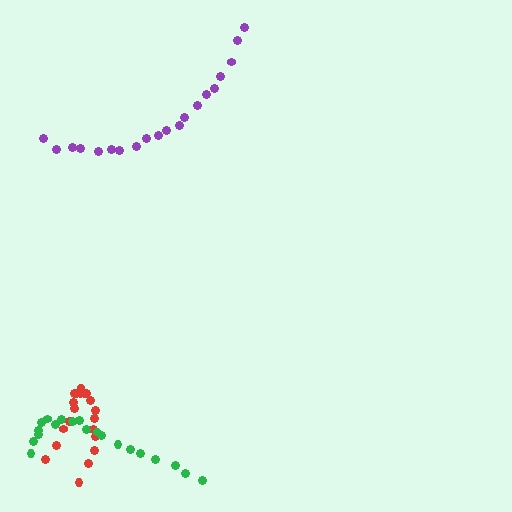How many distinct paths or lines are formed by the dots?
There are 3 distinct paths.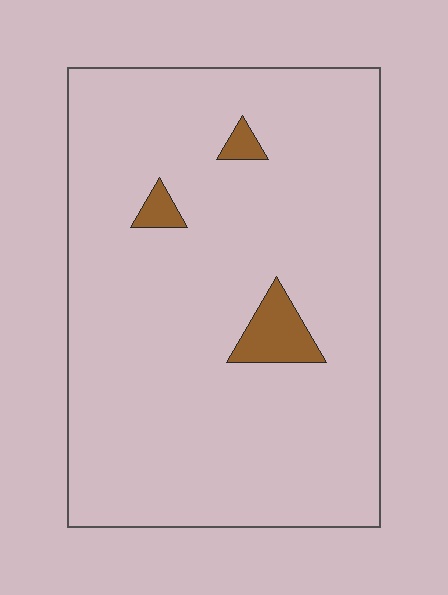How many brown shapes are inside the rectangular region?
3.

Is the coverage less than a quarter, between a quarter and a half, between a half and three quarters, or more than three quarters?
Less than a quarter.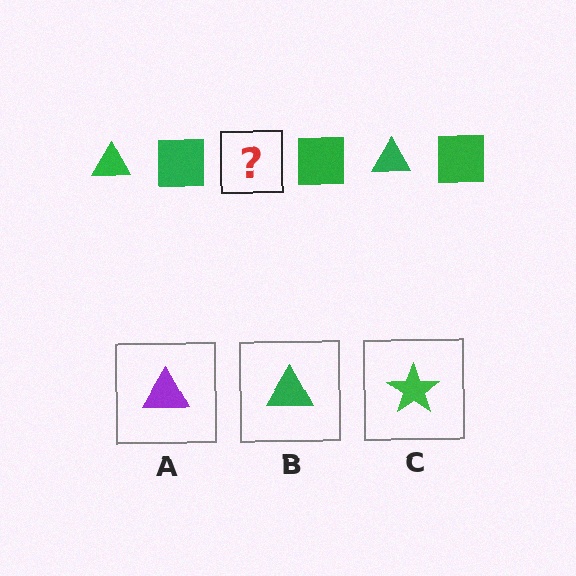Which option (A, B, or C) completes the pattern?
B.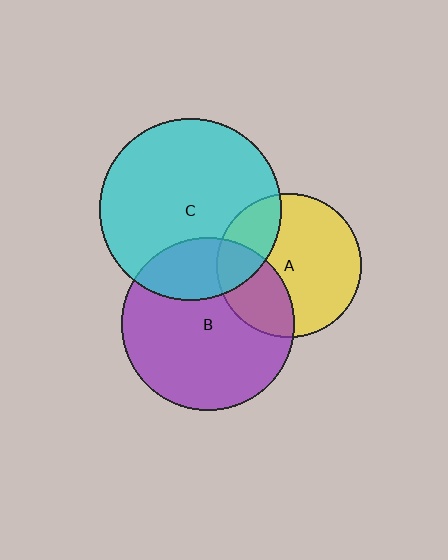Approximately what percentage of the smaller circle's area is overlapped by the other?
Approximately 30%.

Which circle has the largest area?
Circle C (cyan).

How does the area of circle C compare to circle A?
Approximately 1.6 times.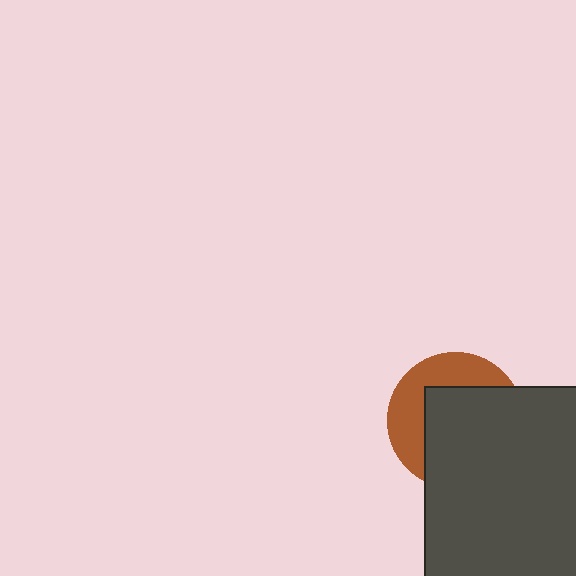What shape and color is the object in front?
The object in front is a dark gray square.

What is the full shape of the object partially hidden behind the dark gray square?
The partially hidden object is a brown circle.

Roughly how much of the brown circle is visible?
A small part of it is visible (roughly 37%).